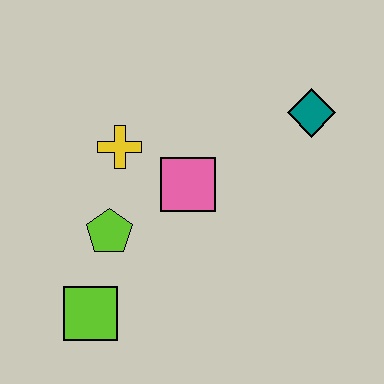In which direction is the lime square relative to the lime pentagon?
The lime square is below the lime pentagon.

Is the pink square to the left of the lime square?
No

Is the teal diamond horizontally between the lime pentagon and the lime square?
No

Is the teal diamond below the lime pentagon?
No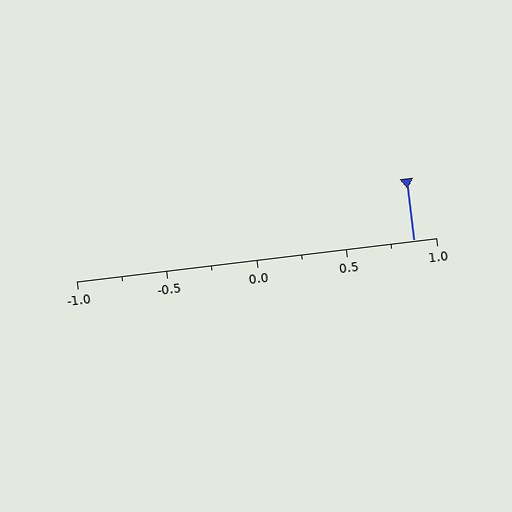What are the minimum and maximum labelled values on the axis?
The axis runs from -1.0 to 1.0.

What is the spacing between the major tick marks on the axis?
The major ticks are spaced 0.5 apart.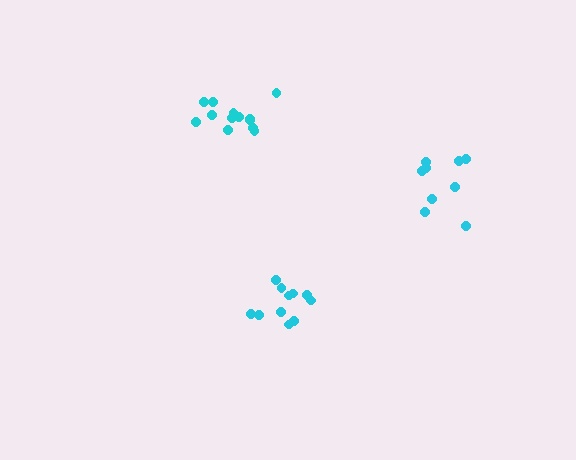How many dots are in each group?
Group 1: 9 dots, Group 2: 13 dots, Group 3: 11 dots (33 total).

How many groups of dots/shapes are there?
There are 3 groups.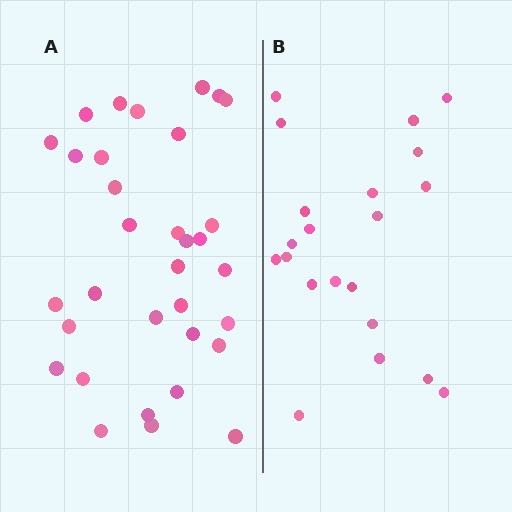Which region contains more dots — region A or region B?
Region A (the left region) has more dots.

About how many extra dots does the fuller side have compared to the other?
Region A has roughly 12 or so more dots than region B.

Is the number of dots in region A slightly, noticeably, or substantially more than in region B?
Region A has substantially more. The ratio is roughly 1.6 to 1.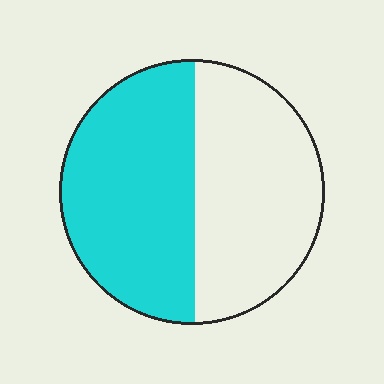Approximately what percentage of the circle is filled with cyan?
Approximately 50%.